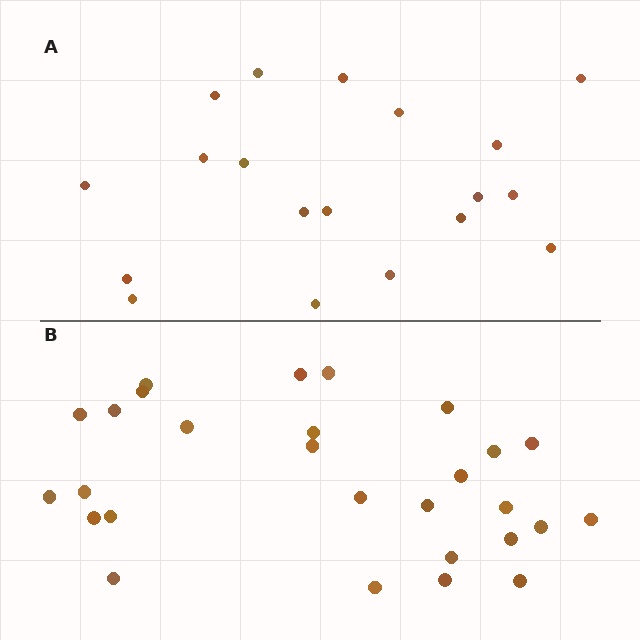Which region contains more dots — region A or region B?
Region B (the bottom region) has more dots.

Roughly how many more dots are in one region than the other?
Region B has roughly 8 or so more dots than region A.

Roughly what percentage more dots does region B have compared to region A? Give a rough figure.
About 45% more.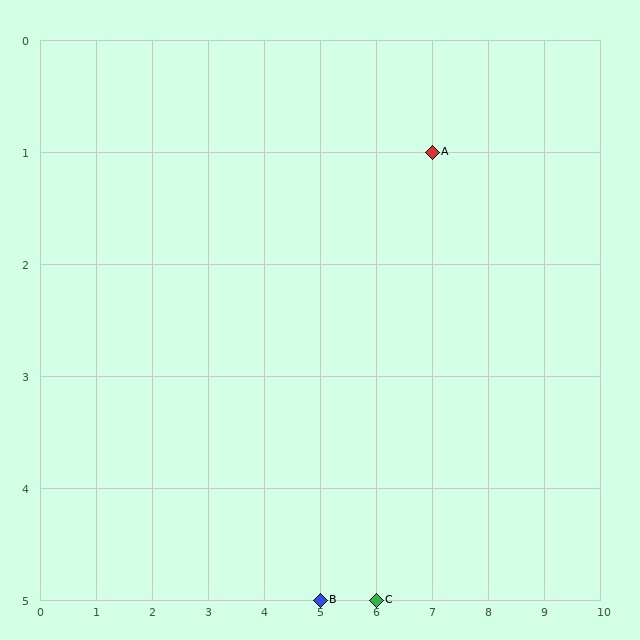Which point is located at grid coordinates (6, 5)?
Point C is at (6, 5).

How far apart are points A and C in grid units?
Points A and C are 1 column and 4 rows apart (about 4.1 grid units diagonally).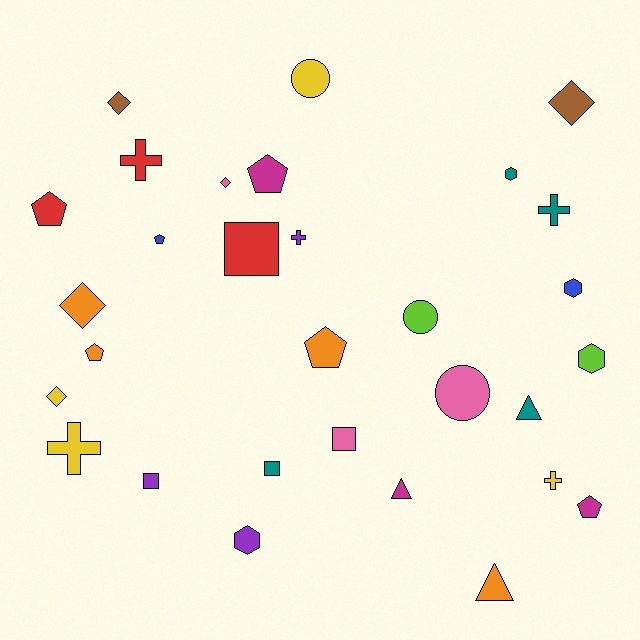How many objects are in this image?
There are 30 objects.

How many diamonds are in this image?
There are 5 diamonds.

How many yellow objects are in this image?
There are 4 yellow objects.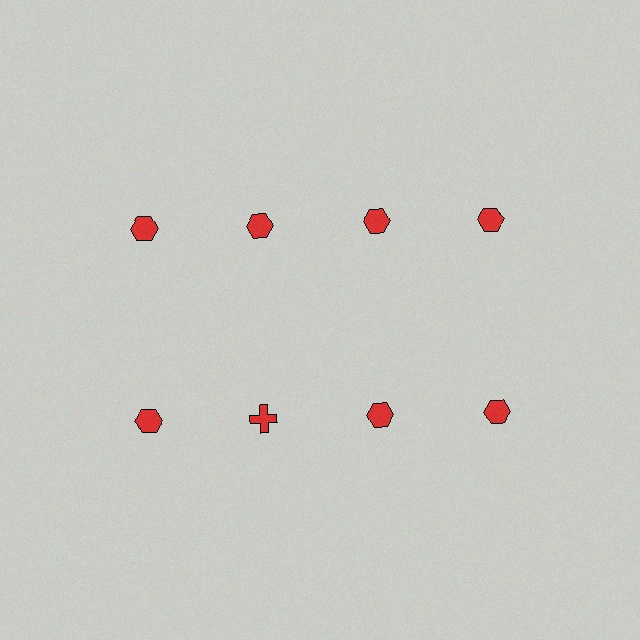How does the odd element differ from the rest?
It has a different shape: cross instead of hexagon.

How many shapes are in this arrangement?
There are 8 shapes arranged in a grid pattern.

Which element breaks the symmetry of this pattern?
The red cross in the second row, second from left column breaks the symmetry. All other shapes are red hexagons.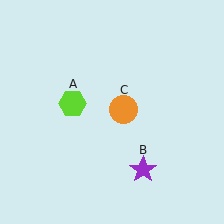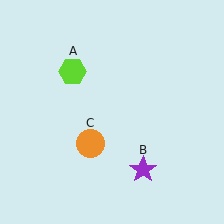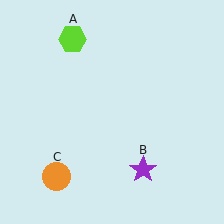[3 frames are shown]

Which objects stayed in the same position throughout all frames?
Purple star (object B) remained stationary.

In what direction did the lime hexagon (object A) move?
The lime hexagon (object A) moved up.